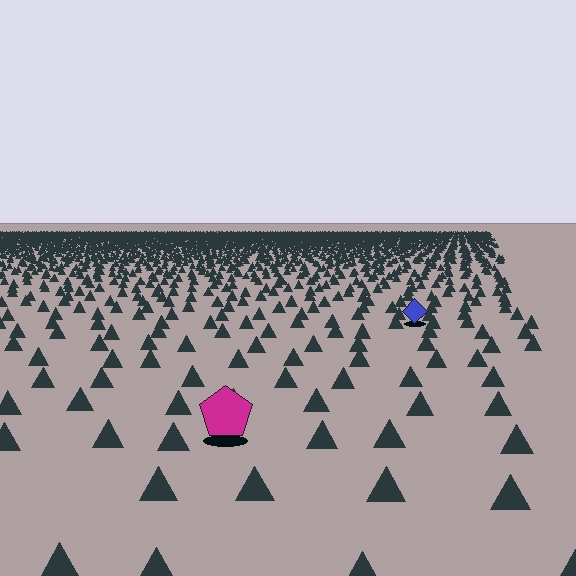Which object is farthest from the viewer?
The blue diamond is farthest from the viewer. It appears smaller and the ground texture around it is denser.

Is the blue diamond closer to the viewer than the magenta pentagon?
No. The magenta pentagon is closer — you can tell from the texture gradient: the ground texture is coarser near it.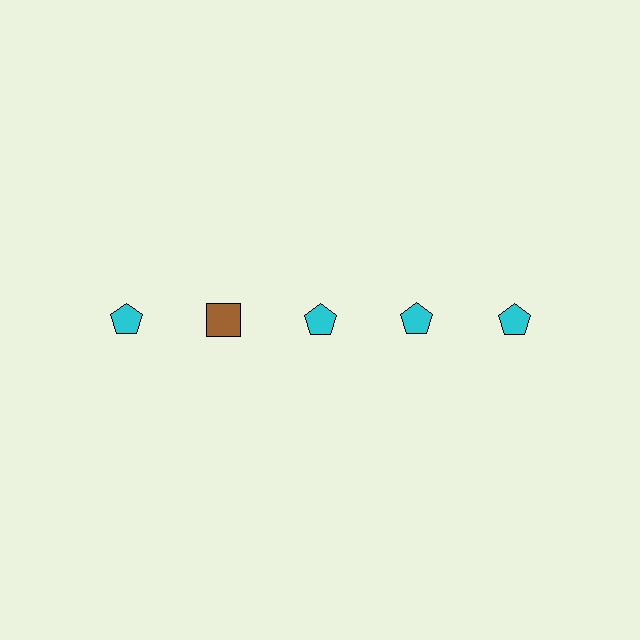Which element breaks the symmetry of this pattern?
The brown square in the top row, second from left column breaks the symmetry. All other shapes are cyan pentagons.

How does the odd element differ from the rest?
It differs in both color (brown instead of cyan) and shape (square instead of pentagon).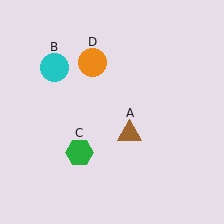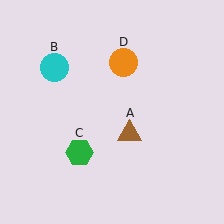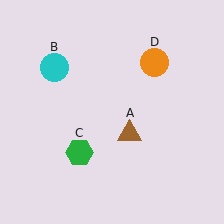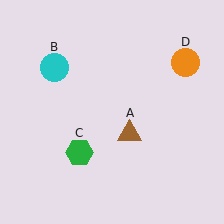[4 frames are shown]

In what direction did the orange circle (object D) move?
The orange circle (object D) moved right.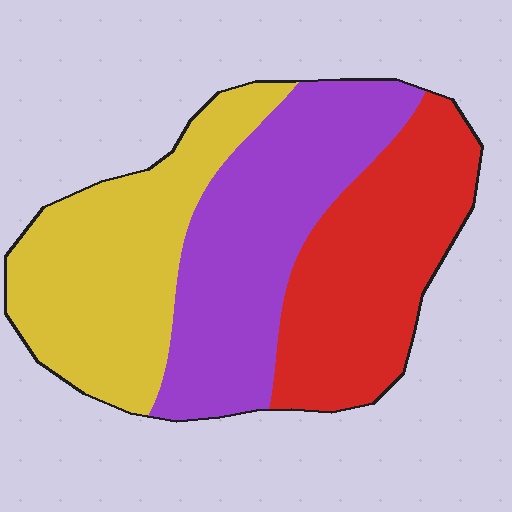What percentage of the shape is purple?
Purple covers around 35% of the shape.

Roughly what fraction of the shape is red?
Red covers 32% of the shape.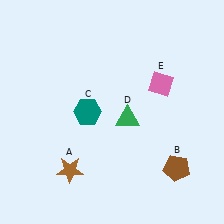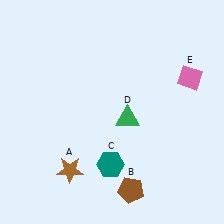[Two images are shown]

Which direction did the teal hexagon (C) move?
The teal hexagon (C) moved down.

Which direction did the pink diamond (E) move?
The pink diamond (E) moved right.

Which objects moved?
The objects that moved are: the brown pentagon (B), the teal hexagon (C), the pink diamond (E).